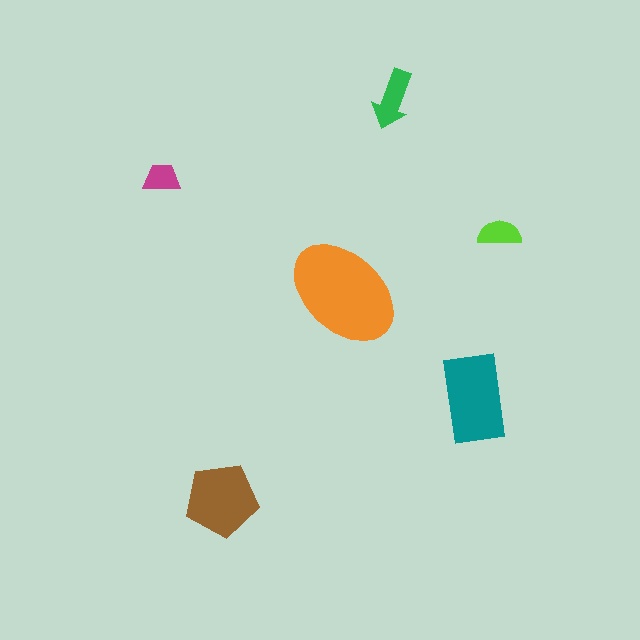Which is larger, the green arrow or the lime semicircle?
The green arrow.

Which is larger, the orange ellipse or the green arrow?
The orange ellipse.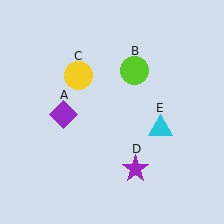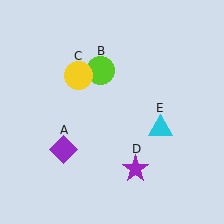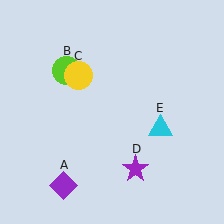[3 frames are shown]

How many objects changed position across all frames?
2 objects changed position: purple diamond (object A), lime circle (object B).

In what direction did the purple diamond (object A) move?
The purple diamond (object A) moved down.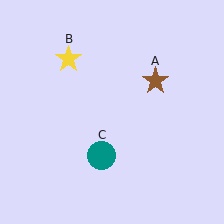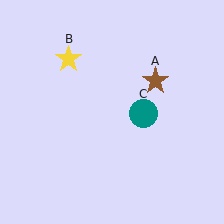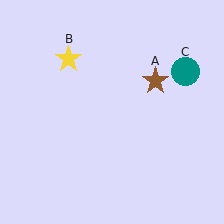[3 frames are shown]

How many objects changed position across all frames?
1 object changed position: teal circle (object C).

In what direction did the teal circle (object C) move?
The teal circle (object C) moved up and to the right.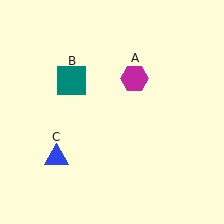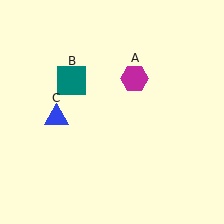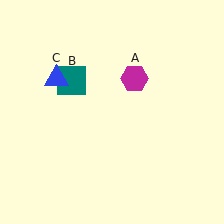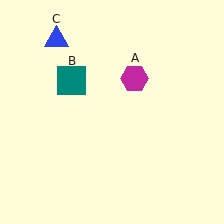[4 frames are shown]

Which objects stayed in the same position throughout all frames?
Magenta hexagon (object A) and teal square (object B) remained stationary.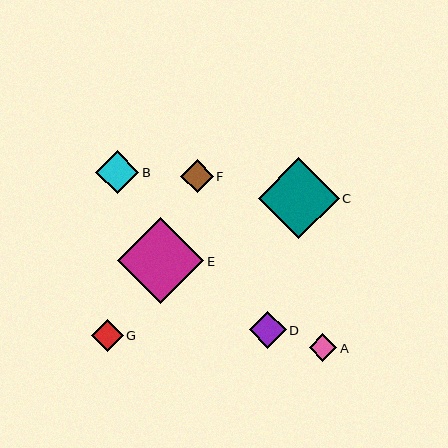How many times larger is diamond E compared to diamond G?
Diamond E is approximately 2.7 times the size of diamond G.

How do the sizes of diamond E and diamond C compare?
Diamond E and diamond C are approximately the same size.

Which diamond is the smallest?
Diamond A is the smallest with a size of approximately 28 pixels.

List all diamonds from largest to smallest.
From largest to smallest: E, C, B, D, F, G, A.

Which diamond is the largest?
Diamond E is the largest with a size of approximately 86 pixels.